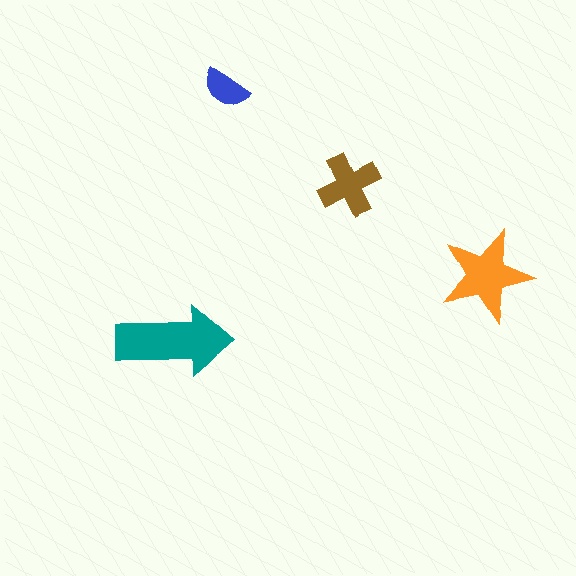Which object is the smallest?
The blue semicircle.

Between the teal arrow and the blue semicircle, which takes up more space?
The teal arrow.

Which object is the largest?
The teal arrow.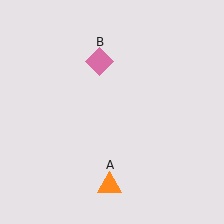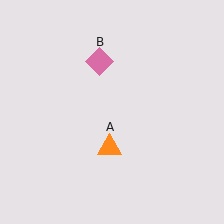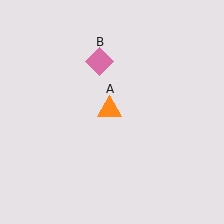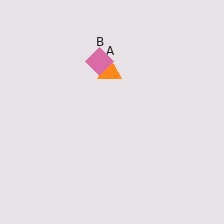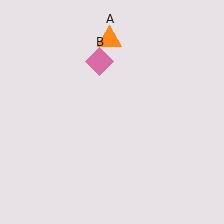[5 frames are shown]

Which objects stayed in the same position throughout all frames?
Pink diamond (object B) remained stationary.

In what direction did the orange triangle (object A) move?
The orange triangle (object A) moved up.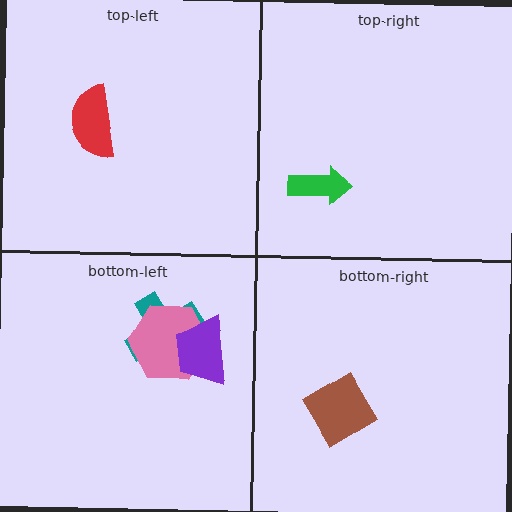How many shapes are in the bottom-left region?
3.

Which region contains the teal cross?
The bottom-left region.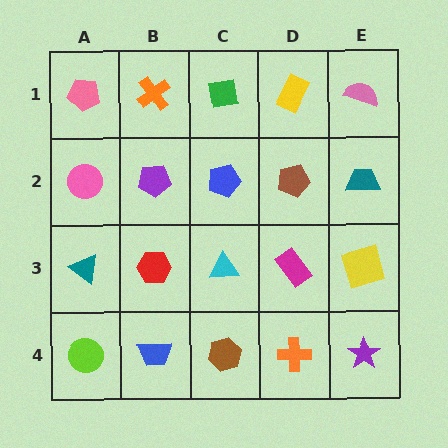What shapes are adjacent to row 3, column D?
A brown pentagon (row 2, column D), an orange cross (row 4, column D), a cyan triangle (row 3, column C), a yellow square (row 3, column E).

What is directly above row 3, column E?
A teal trapezoid.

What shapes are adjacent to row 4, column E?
A yellow square (row 3, column E), an orange cross (row 4, column D).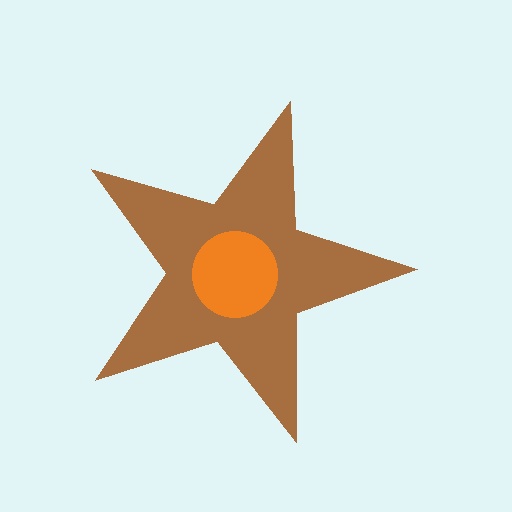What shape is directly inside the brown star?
The orange circle.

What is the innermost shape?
The orange circle.